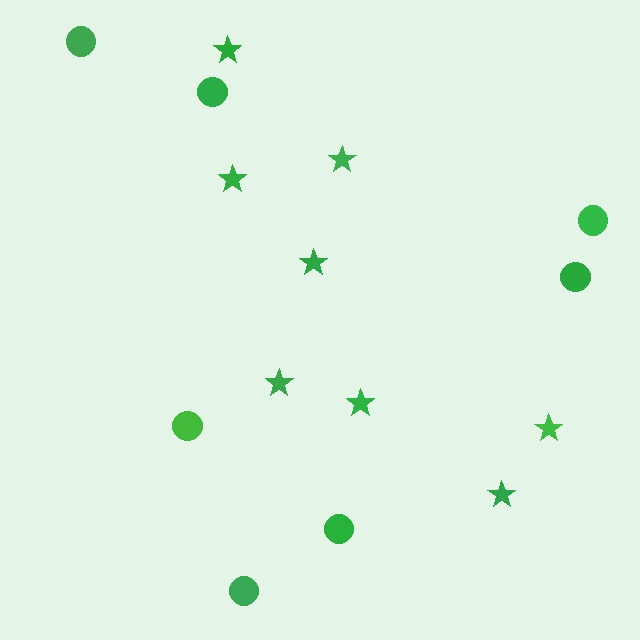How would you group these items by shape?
There are 2 groups: one group of circles (7) and one group of stars (8).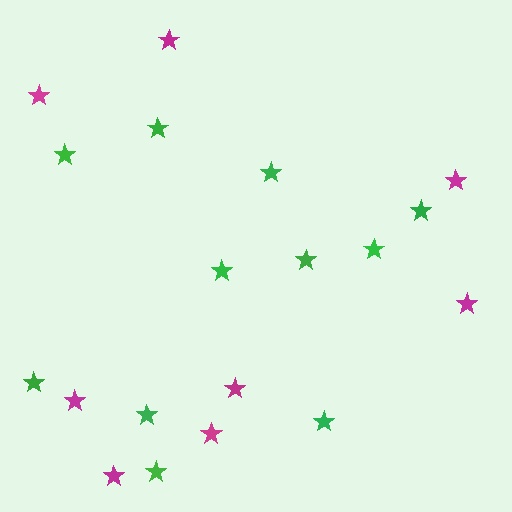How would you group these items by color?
There are 2 groups: one group of green stars (11) and one group of magenta stars (8).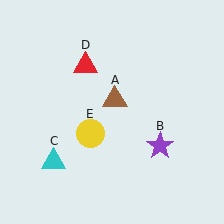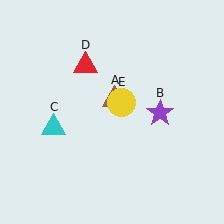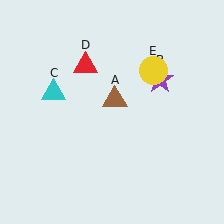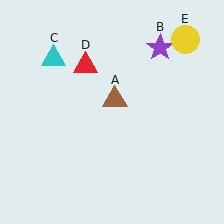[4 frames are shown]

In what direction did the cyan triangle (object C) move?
The cyan triangle (object C) moved up.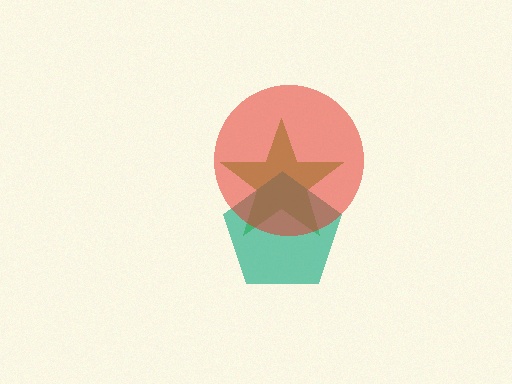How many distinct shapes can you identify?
There are 3 distinct shapes: a lime star, a teal pentagon, a red circle.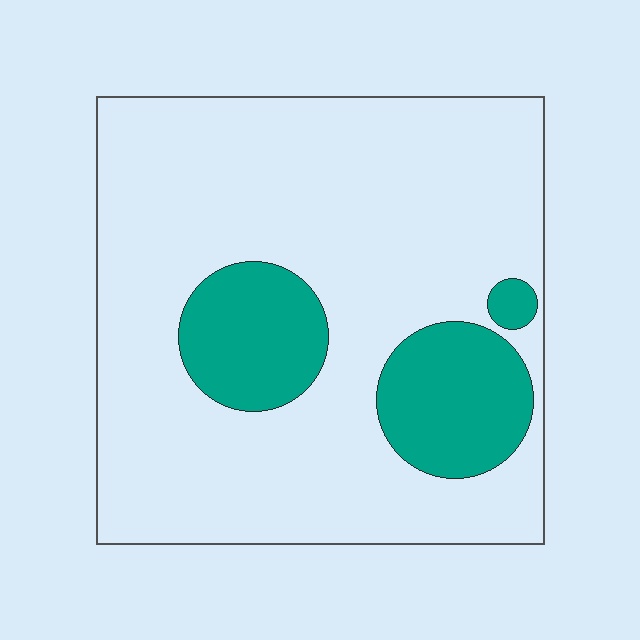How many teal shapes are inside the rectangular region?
3.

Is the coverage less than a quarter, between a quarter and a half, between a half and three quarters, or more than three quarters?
Less than a quarter.